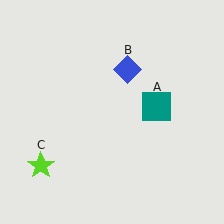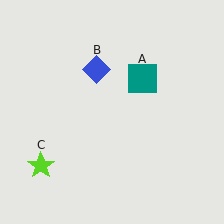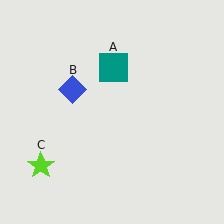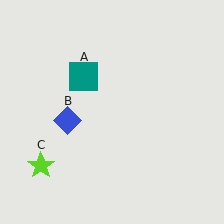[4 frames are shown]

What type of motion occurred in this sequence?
The teal square (object A), blue diamond (object B) rotated counterclockwise around the center of the scene.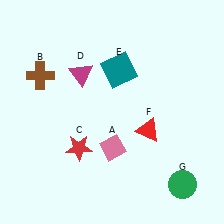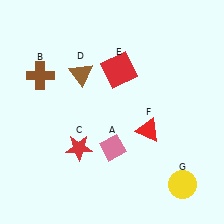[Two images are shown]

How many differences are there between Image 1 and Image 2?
There are 3 differences between the two images.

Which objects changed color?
D changed from magenta to brown. E changed from teal to red. G changed from green to yellow.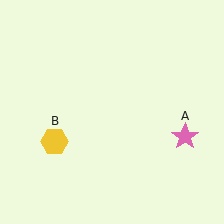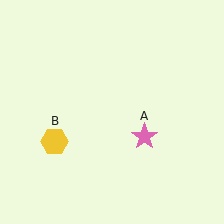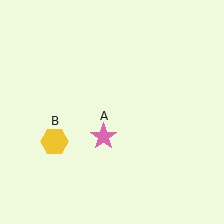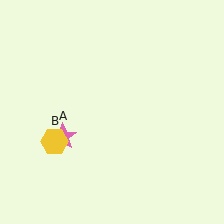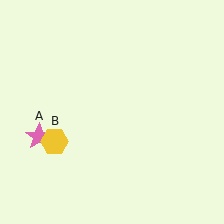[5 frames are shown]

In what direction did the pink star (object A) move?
The pink star (object A) moved left.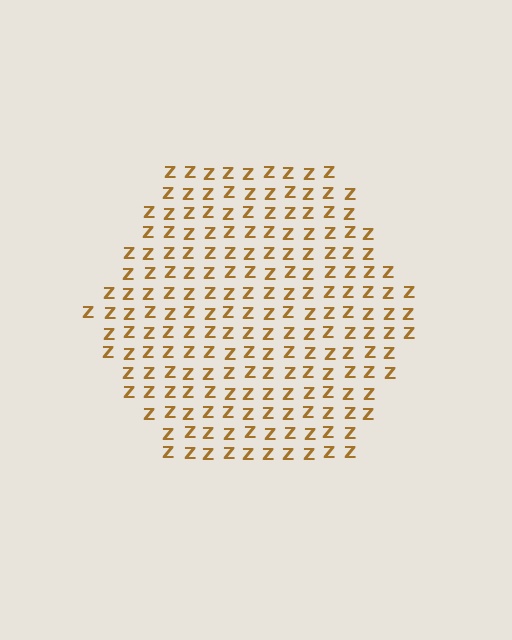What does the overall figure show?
The overall figure shows a hexagon.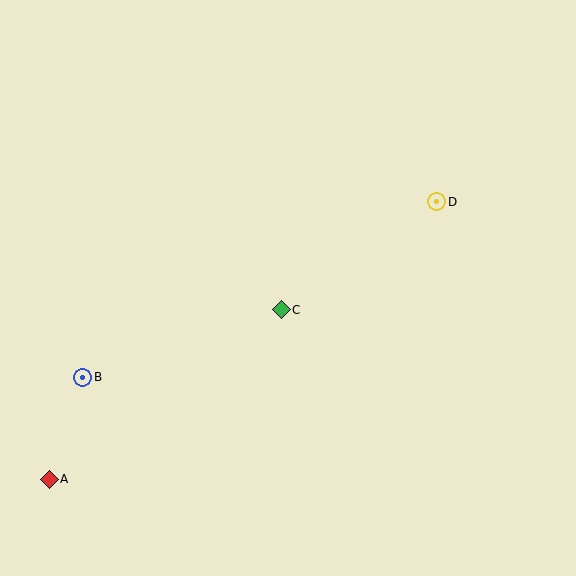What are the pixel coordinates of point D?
Point D is at (437, 202).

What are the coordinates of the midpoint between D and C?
The midpoint between D and C is at (359, 256).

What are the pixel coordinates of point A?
Point A is at (49, 479).